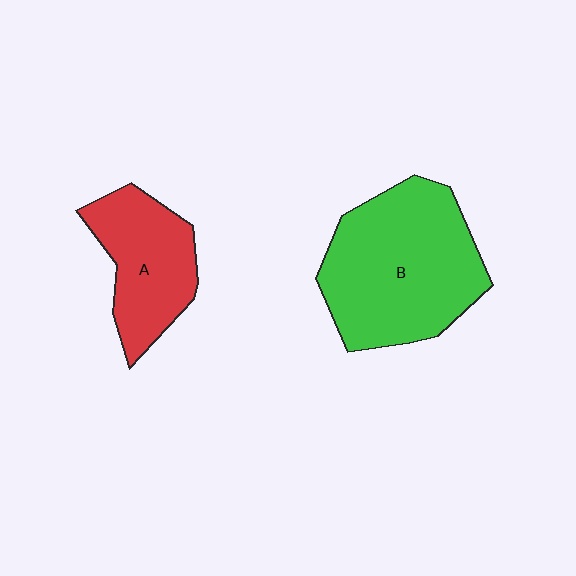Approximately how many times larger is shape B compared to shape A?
Approximately 1.7 times.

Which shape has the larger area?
Shape B (green).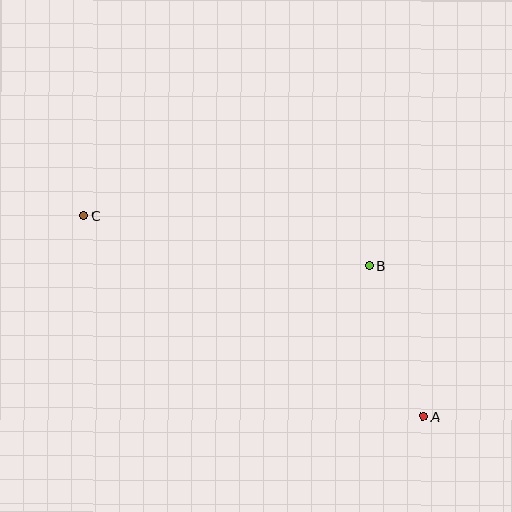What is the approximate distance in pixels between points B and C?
The distance between B and C is approximately 289 pixels.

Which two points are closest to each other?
Points A and B are closest to each other.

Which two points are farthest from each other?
Points A and C are farthest from each other.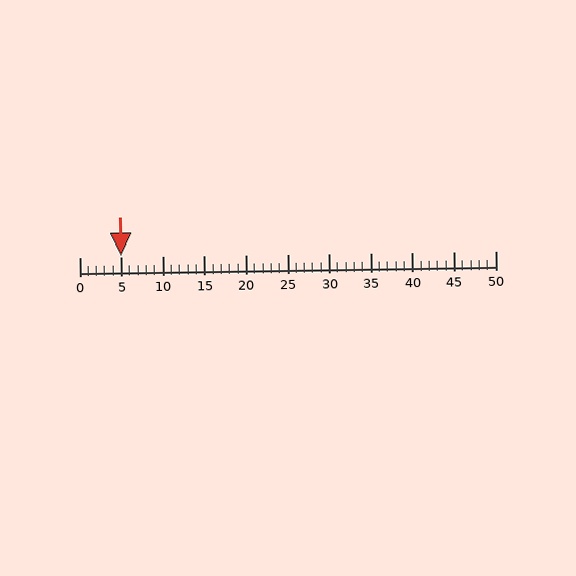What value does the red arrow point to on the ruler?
The red arrow points to approximately 5.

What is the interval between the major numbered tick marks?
The major tick marks are spaced 5 units apart.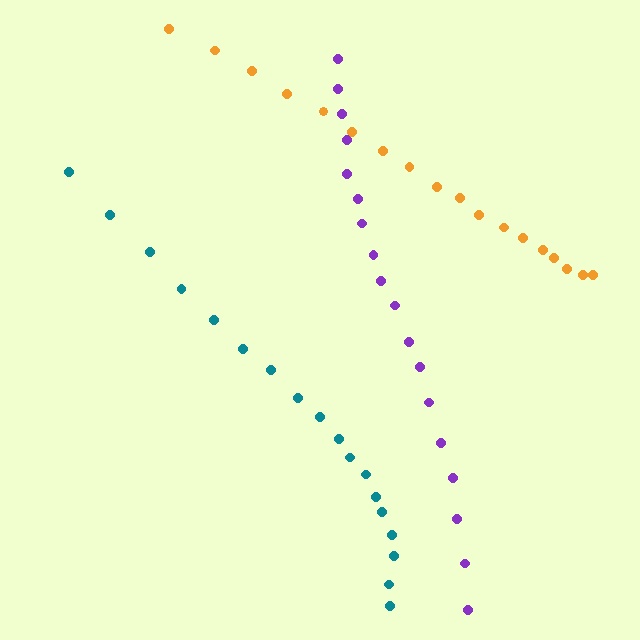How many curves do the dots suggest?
There are 3 distinct paths.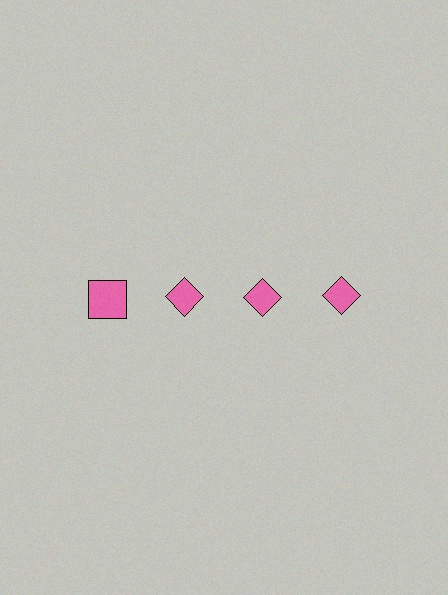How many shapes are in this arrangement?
There are 4 shapes arranged in a grid pattern.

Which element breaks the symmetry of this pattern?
The pink square in the top row, leftmost column breaks the symmetry. All other shapes are pink diamonds.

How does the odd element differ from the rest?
It has a different shape: square instead of diamond.